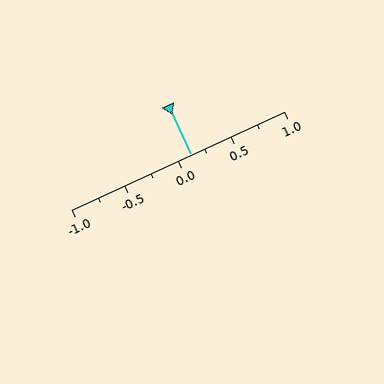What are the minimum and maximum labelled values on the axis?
The axis runs from -1.0 to 1.0.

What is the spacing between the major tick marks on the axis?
The major ticks are spaced 0.5 apart.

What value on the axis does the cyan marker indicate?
The marker indicates approximately 0.12.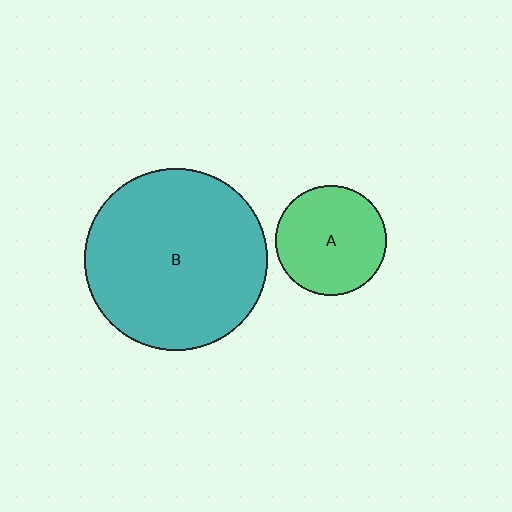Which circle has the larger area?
Circle B (teal).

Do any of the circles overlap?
No, none of the circles overlap.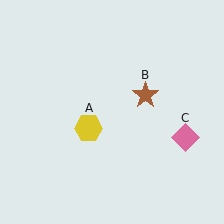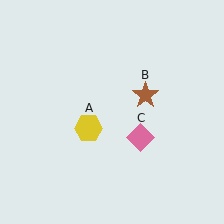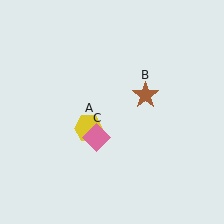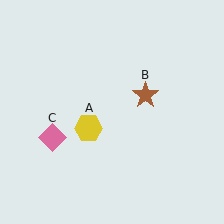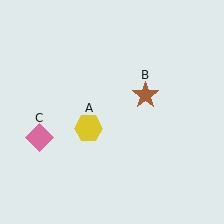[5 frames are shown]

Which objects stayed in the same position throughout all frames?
Yellow hexagon (object A) and brown star (object B) remained stationary.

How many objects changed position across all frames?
1 object changed position: pink diamond (object C).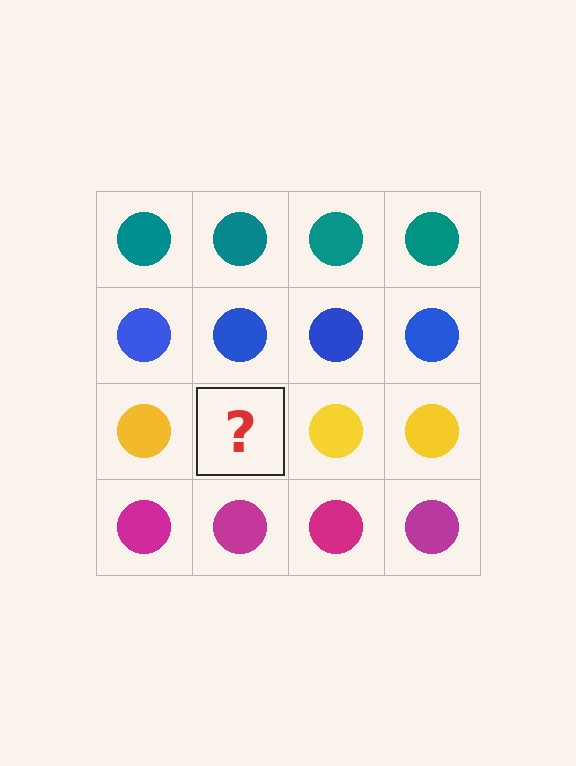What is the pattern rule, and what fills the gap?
The rule is that each row has a consistent color. The gap should be filled with a yellow circle.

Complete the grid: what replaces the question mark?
The question mark should be replaced with a yellow circle.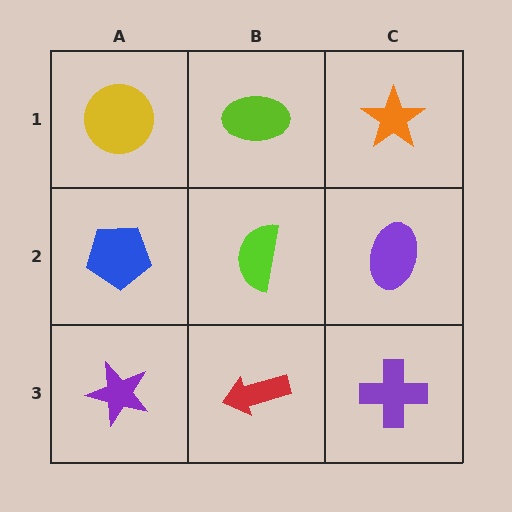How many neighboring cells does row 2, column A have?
3.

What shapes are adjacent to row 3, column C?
A purple ellipse (row 2, column C), a red arrow (row 3, column B).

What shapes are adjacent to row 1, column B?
A lime semicircle (row 2, column B), a yellow circle (row 1, column A), an orange star (row 1, column C).